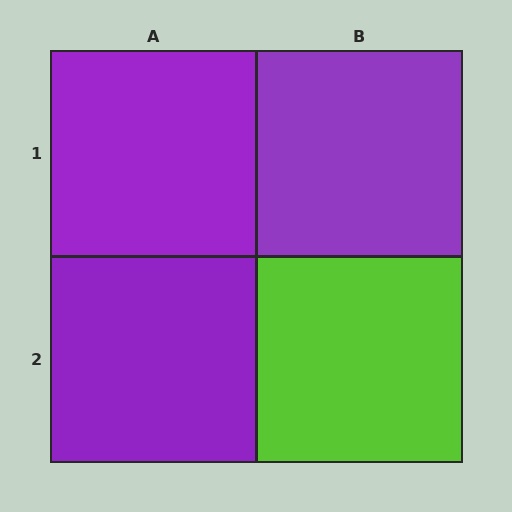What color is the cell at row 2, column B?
Lime.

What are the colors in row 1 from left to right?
Purple, purple.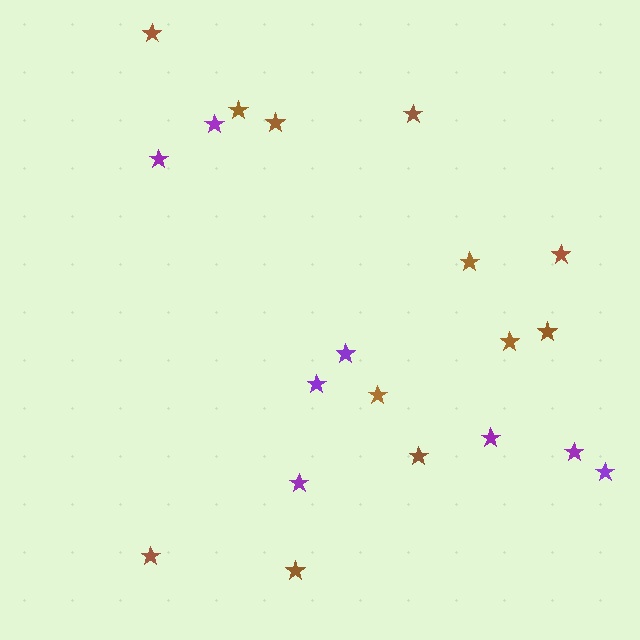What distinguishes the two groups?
There are 2 groups: one group of purple stars (8) and one group of brown stars (12).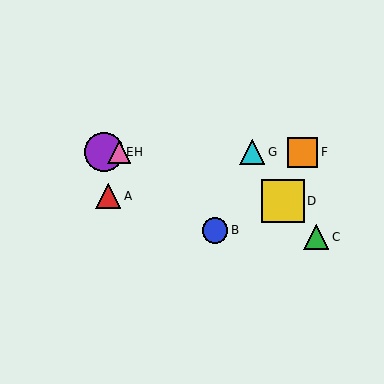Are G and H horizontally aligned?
Yes, both are at y≈152.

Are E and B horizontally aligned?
No, E is at y≈152 and B is at y≈230.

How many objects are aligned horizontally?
4 objects (E, F, G, H) are aligned horizontally.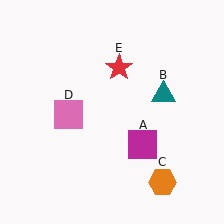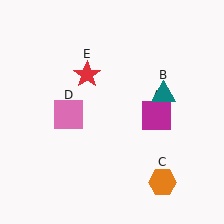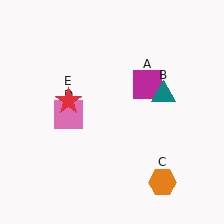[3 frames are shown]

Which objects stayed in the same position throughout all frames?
Teal triangle (object B) and orange hexagon (object C) and pink square (object D) remained stationary.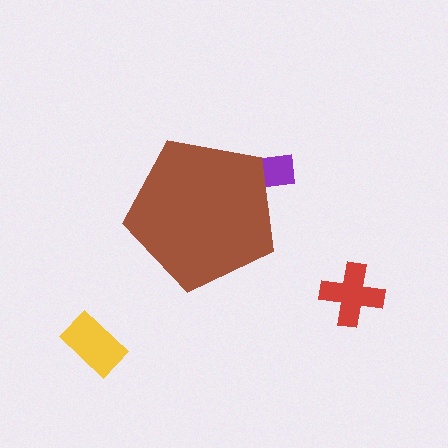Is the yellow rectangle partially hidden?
No, the yellow rectangle is fully visible.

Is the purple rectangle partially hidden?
Yes, the purple rectangle is partially hidden behind the brown pentagon.